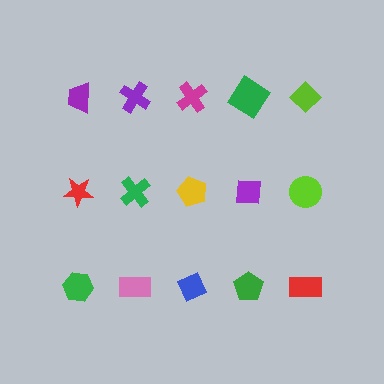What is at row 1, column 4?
A green diamond.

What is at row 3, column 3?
A blue diamond.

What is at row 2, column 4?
A purple square.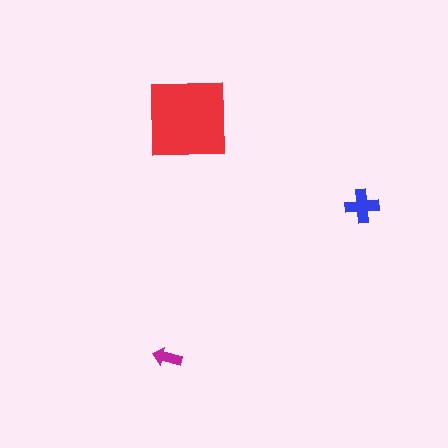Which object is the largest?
The red square.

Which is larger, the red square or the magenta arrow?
The red square.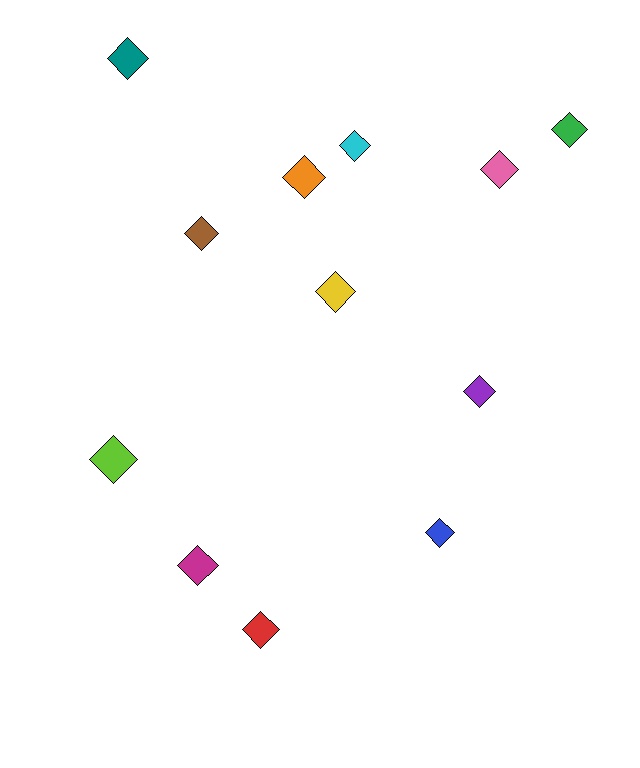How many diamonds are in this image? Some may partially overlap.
There are 12 diamonds.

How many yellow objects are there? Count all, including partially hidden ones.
There is 1 yellow object.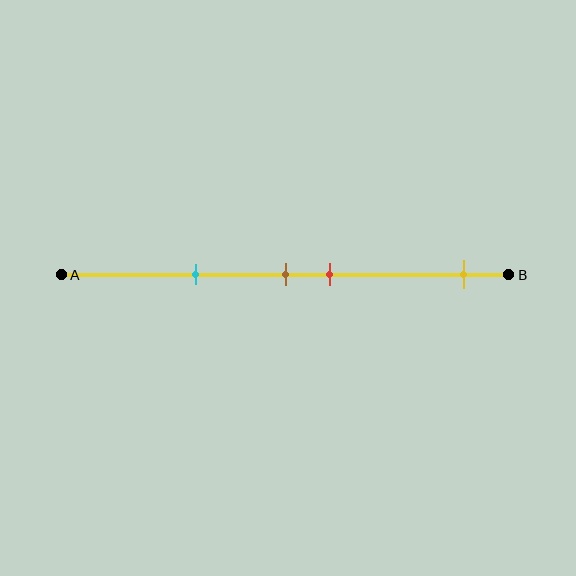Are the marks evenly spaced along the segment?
No, the marks are not evenly spaced.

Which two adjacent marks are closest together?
The brown and red marks are the closest adjacent pair.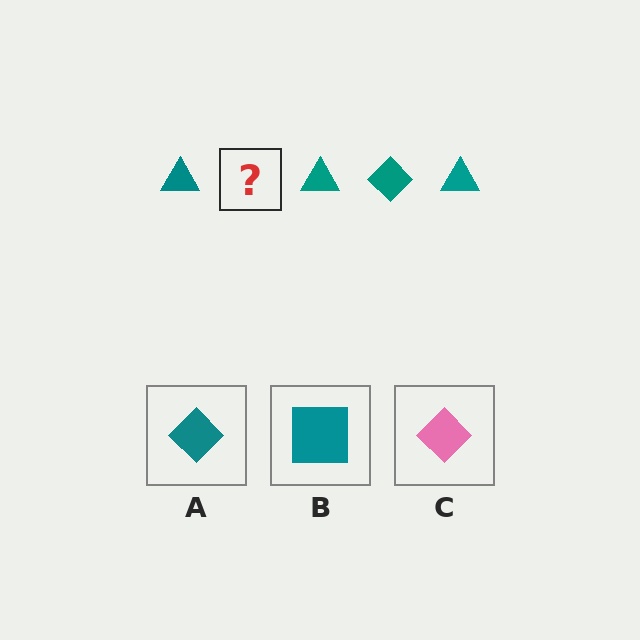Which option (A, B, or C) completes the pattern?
A.